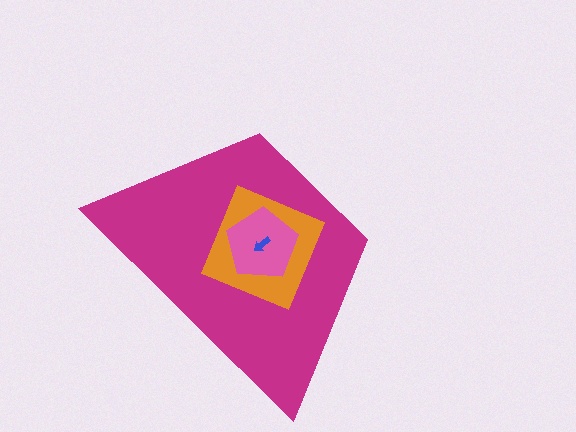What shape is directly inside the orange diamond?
The pink pentagon.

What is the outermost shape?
The magenta trapezoid.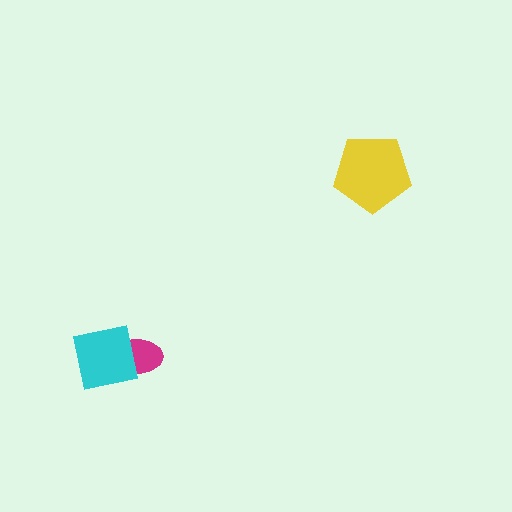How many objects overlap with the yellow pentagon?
0 objects overlap with the yellow pentagon.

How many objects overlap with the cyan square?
1 object overlaps with the cyan square.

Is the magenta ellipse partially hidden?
Yes, it is partially covered by another shape.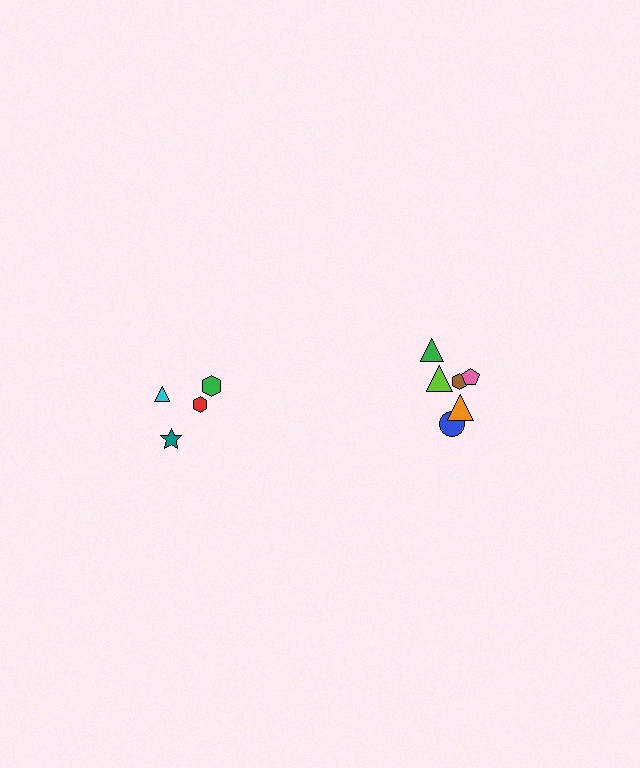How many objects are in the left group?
There are 4 objects.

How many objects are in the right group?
There are 6 objects.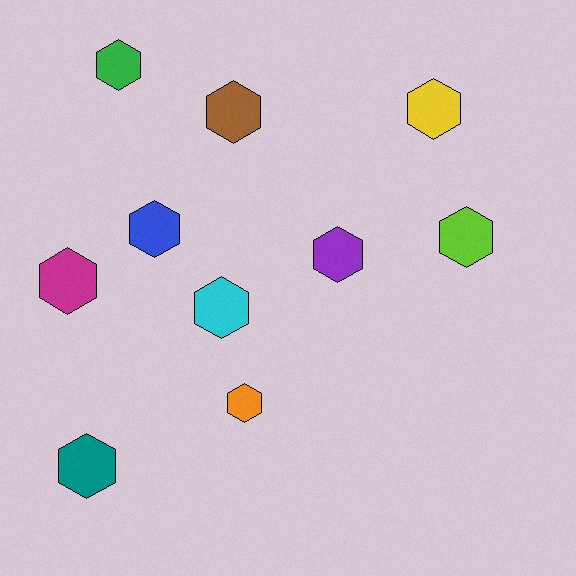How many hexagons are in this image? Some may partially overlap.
There are 10 hexagons.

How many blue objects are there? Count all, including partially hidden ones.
There is 1 blue object.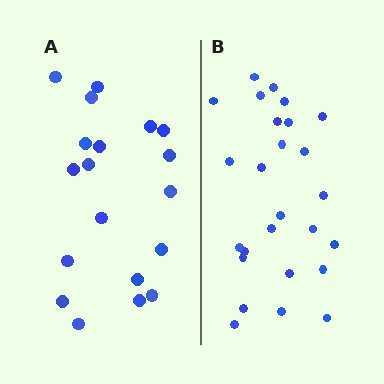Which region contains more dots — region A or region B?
Region B (the right region) has more dots.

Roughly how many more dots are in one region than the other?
Region B has roughly 8 or so more dots than region A.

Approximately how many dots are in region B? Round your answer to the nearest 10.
About 30 dots. (The exact count is 26, which rounds to 30.)